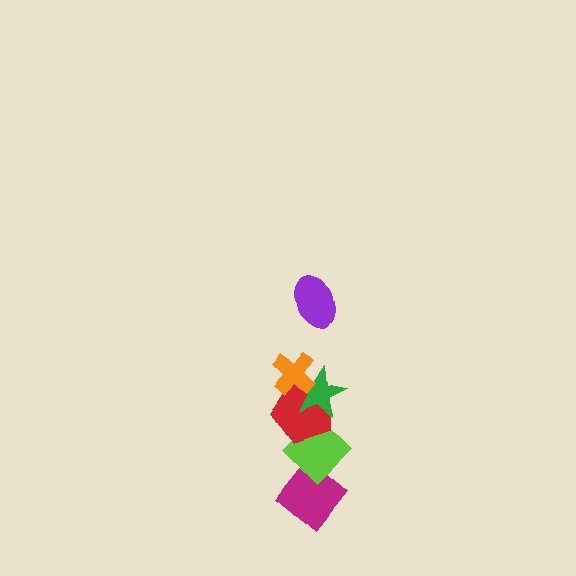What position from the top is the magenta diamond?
The magenta diamond is 6th from the top.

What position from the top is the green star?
The green star is 3rd from the top.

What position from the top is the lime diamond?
The lime diamond is 5th from the top.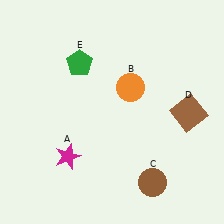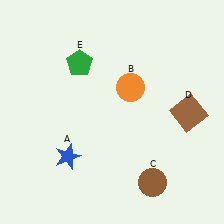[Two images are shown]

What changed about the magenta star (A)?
In Image 1, A is magenta. In Image 2, it changed to blue.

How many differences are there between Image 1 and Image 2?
There is 1 difference between the two images.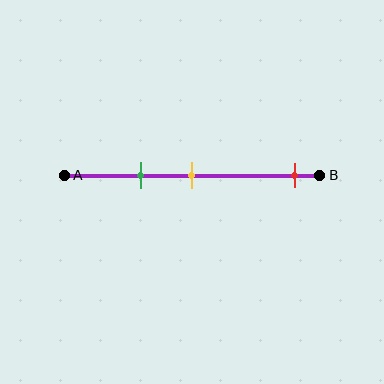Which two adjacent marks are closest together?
The green and yellow marks are the closest adjacent pair.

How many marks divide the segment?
There are 3 marks dividing the segment.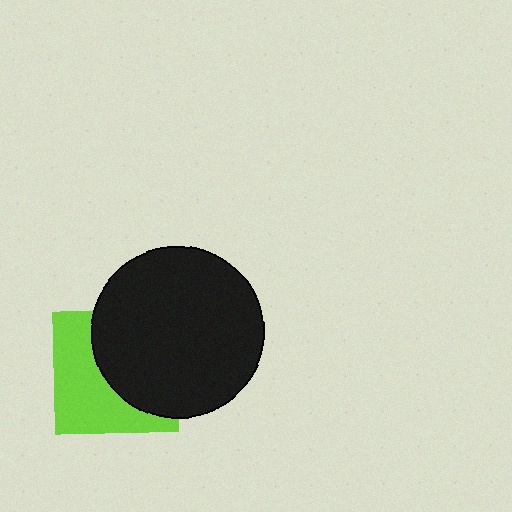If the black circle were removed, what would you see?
You would see the complete lime square.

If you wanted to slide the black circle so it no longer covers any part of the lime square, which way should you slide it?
Slide it right — that is the most direct way to separate the two shapes.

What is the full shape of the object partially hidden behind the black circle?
The partially hidden object is a lime square.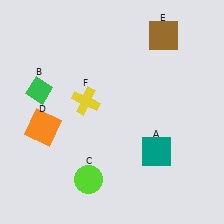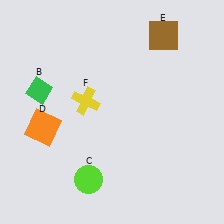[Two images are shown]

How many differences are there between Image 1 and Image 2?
There is 1 difference between the two images.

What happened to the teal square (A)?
The teal square (A) was removed in Image 2. It was in the bottom-right area of Image 1.